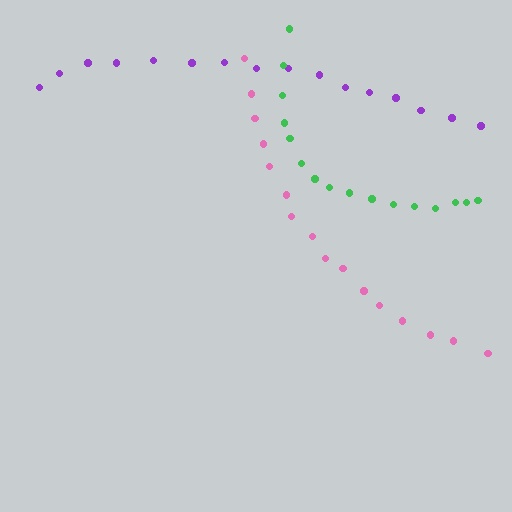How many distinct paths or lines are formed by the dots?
There are 3 distinct paths.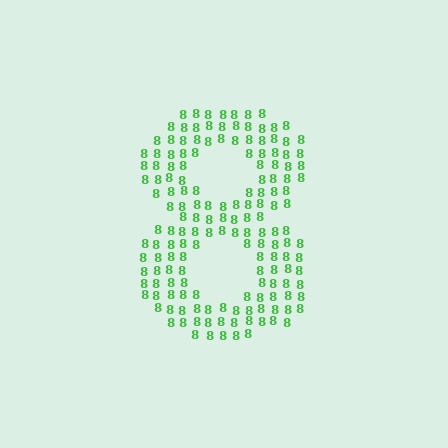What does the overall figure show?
The overall figure shows the digit 8.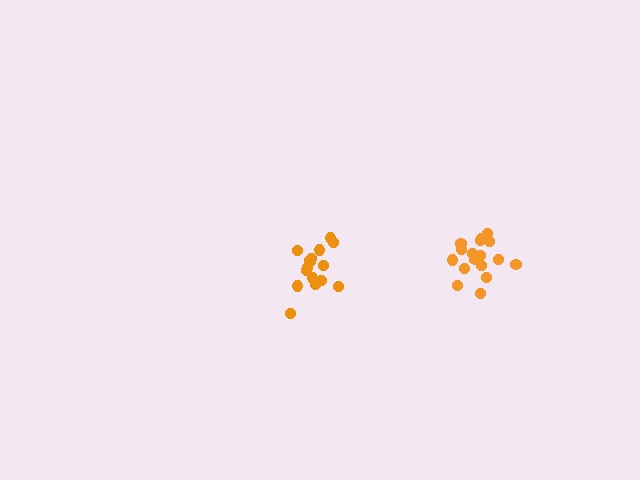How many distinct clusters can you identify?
There are 2 distinct clusters.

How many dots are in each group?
Group 1: 17 dots, Group 2: 16 dots (33 total).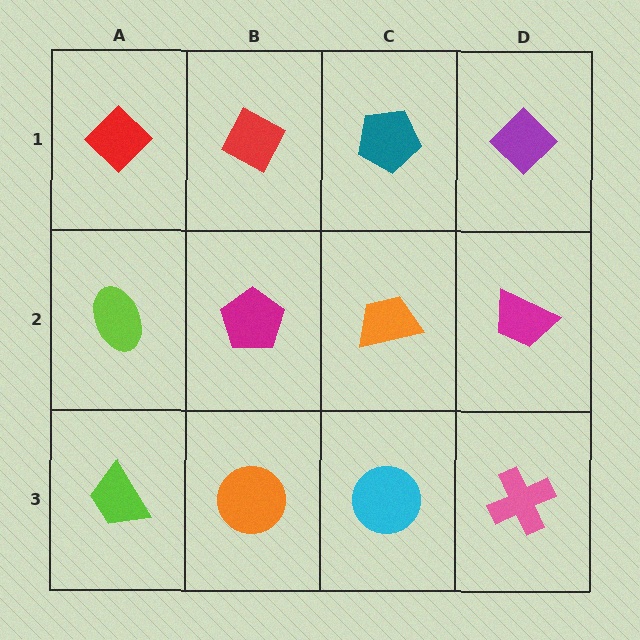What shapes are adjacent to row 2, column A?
A red diamond (row 1, column A), a lime trapezoid (row 3, column A), a magenta pentagon (row 2, column B).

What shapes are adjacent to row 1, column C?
An orange trapezoid (row 2, column C), a red diamond (row 1, column B), a purple diamond (row 1, column D).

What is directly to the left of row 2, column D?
An orange trapezoid.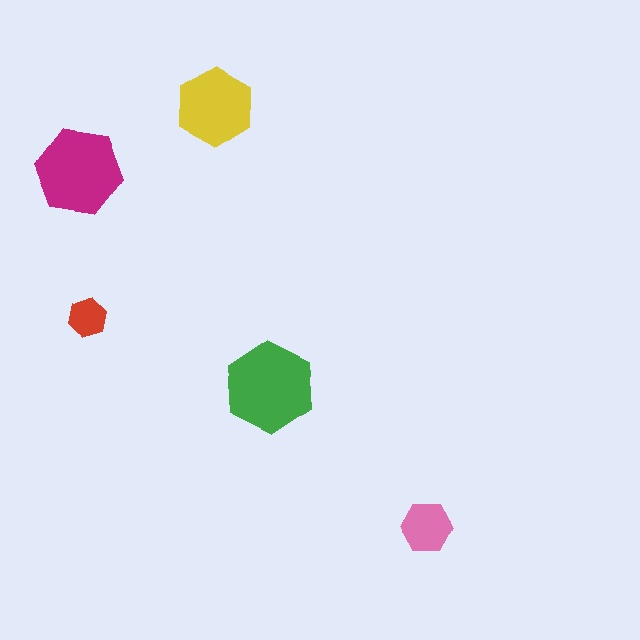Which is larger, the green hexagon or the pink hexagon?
The green one.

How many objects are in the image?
There are 5 objects in the image.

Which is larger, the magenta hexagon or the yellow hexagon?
The magenta one.